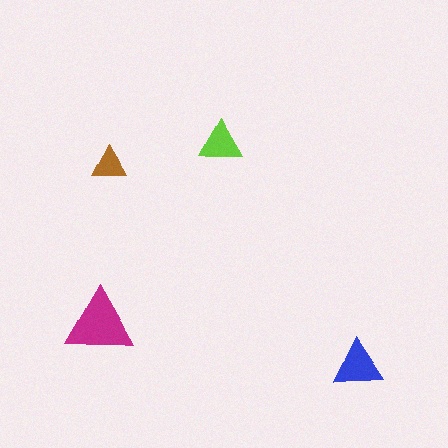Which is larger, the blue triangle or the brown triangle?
The blue one.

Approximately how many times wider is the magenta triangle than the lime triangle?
About 1.5 times wider.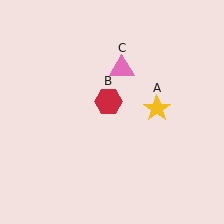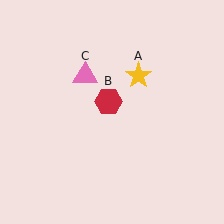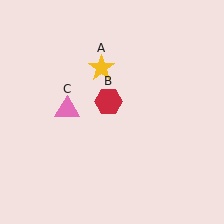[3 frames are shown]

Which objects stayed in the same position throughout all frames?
Red hexagon (object B) remained stationary.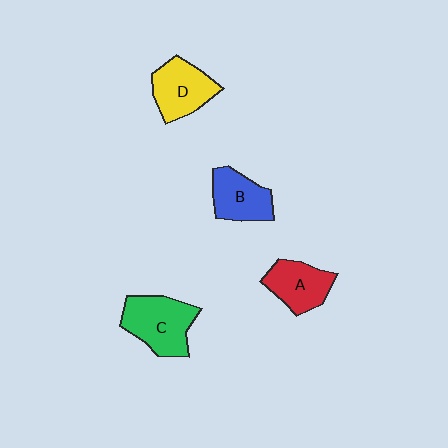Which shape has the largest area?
Shape C (green).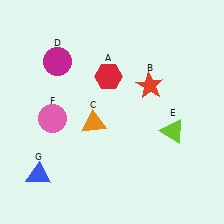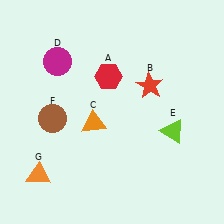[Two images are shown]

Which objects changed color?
F changed from pink to brown. G changed from blue to orange.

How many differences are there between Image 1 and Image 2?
There are 2 differences between the two images.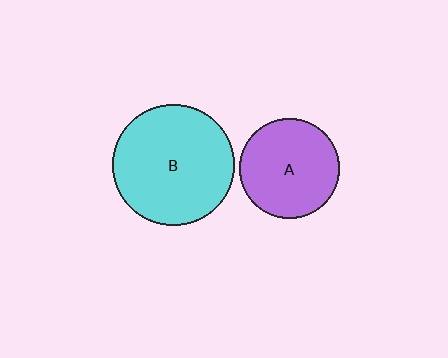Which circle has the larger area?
Circle B (cyan).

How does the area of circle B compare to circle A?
Approximately 1.5 times.